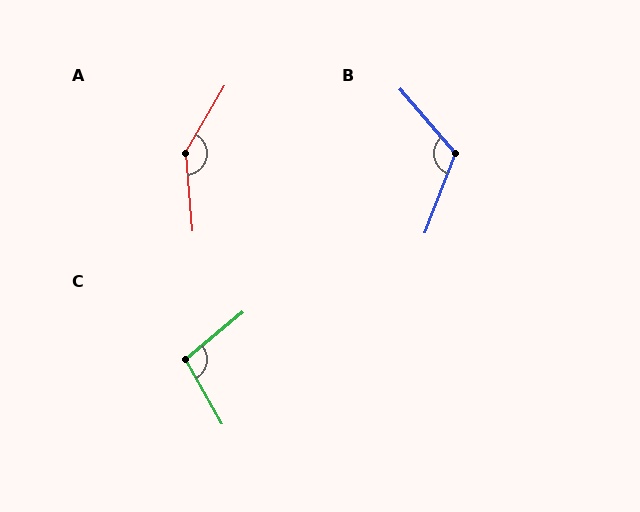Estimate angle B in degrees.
Approximately 118 degrees.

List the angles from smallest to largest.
C (100°), B (118°), A (145°).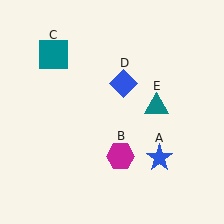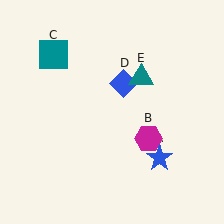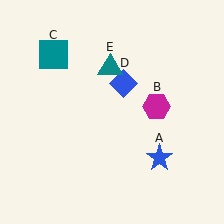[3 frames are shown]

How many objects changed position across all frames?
2 objects changed position: magenta hexagon (object B), teal triangle (object E).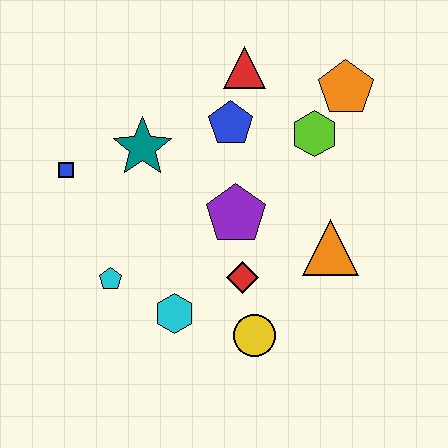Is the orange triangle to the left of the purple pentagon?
No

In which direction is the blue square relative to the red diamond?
The blue square is to the left of the red diamond.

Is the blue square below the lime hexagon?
Yes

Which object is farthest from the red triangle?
The yellow circle is farthest from the red triangle.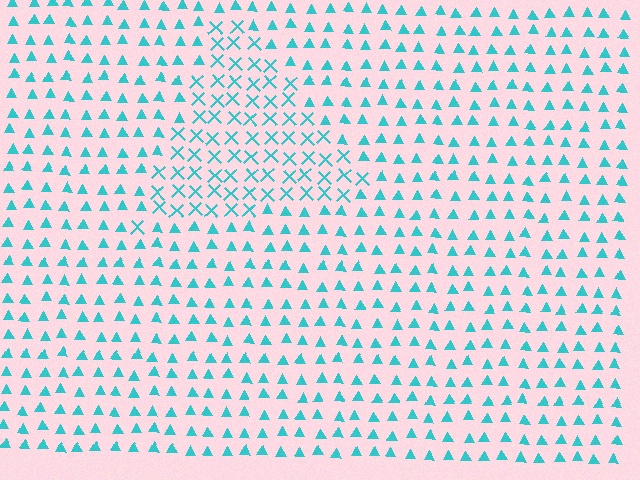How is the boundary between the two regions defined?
The boundary is defined by a change in element shape: X marks inside vs. triangles outside. All elements share the same color and spacing.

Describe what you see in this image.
The image is filled with small cyan elements arranged in a uniform grid. A triangle-shaped region contains X marks, while the surrounding area contains triangles. The boundary is defined purely by the change in element shape.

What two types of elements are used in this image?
The image uses X marks inside the triangle region and triangles outside it.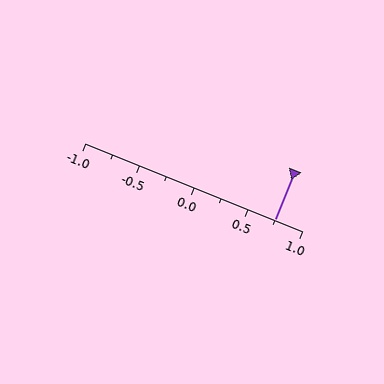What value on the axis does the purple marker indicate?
The marker indicates approximately 0.75.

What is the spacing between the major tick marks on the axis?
The major ticks are spaced 0.5 apart.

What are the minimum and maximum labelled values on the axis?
The axis runs from -1.0 to 1.0.